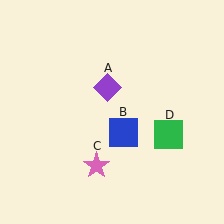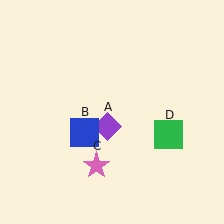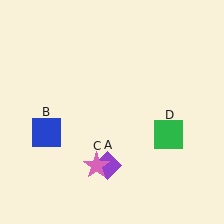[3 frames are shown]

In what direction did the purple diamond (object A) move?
The purple diamond (object A) moved down.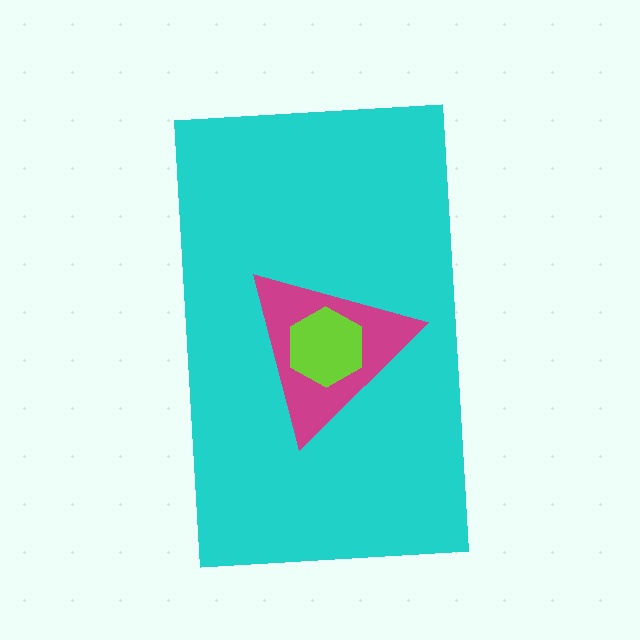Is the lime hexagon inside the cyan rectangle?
Yes.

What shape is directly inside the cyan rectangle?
The magenta triangle.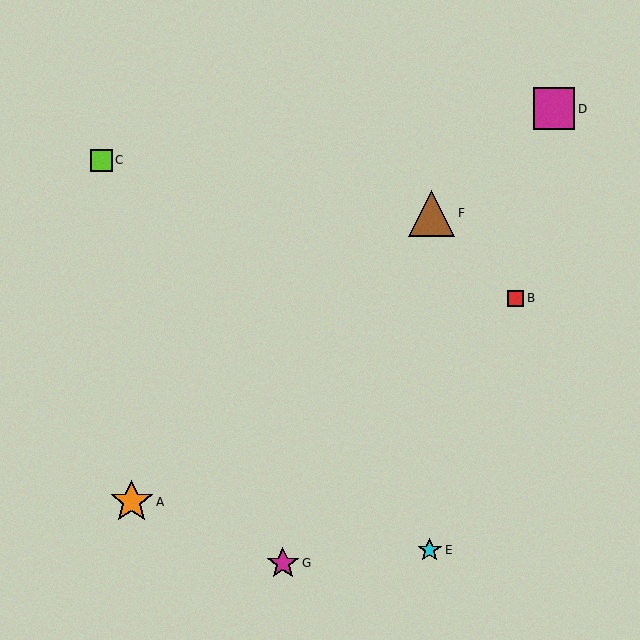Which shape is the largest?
The brown triangle (labeled F) is the largest.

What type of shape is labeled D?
Shape D is a magenta square.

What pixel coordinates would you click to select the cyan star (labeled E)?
Click at (430, 550) to select the cyan star E.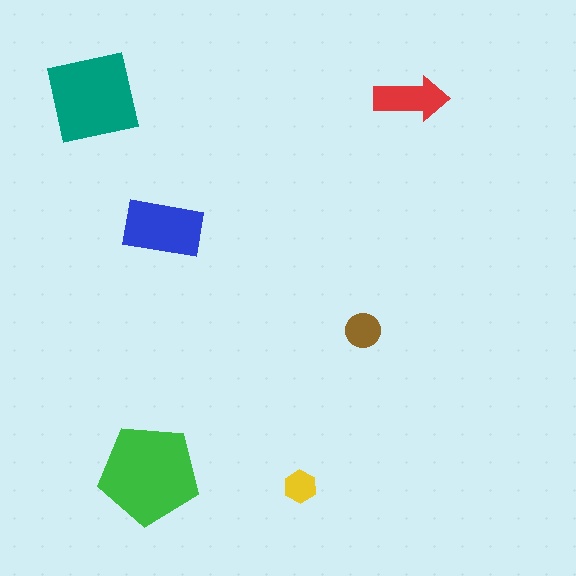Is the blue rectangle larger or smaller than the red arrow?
Larger.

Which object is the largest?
The green pentagon.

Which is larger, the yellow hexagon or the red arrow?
The red arrow.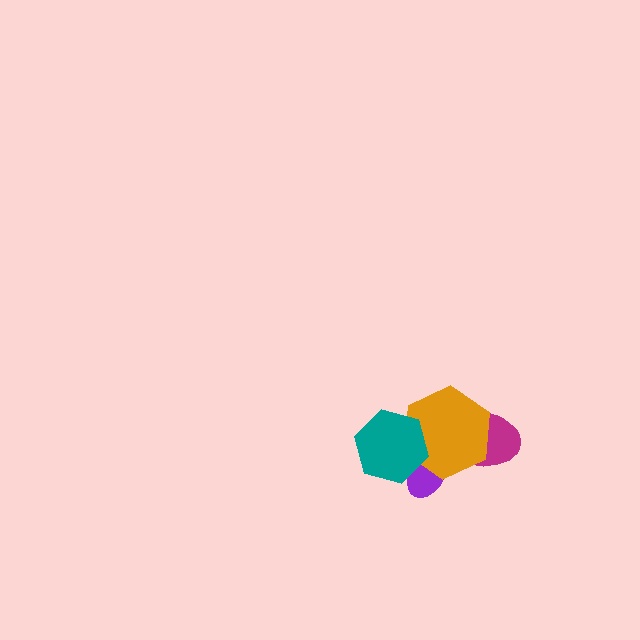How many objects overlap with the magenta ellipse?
1 object overlaps with the magenta ellipse.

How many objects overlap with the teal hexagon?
2 objects overlap with the teal hexagon.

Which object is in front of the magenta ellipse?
The orange hexagon is in front of the magenta ellipse.